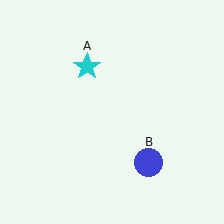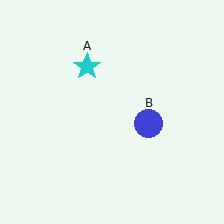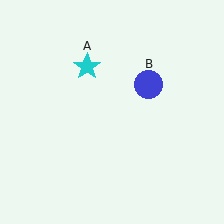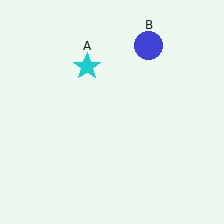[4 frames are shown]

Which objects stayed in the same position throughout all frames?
Cyan star (object A) remained stationary.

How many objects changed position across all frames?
1 object changed position: blue circle (object B).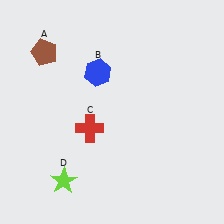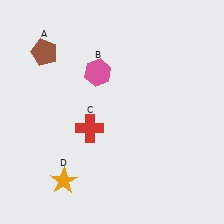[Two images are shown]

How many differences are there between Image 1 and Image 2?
There are 2 differences between the two images.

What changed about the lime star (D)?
In Image 1, D is lime. In Image 2, it changed to orange.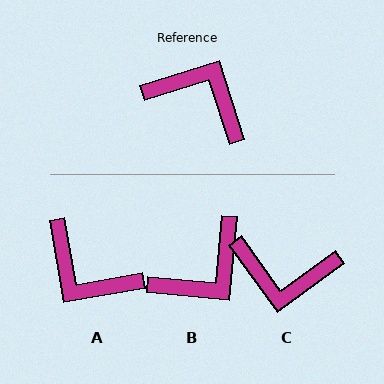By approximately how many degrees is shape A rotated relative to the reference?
Approximately 172 degrees counter-clockwise.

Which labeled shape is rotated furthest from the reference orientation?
A, about 172 degrees away.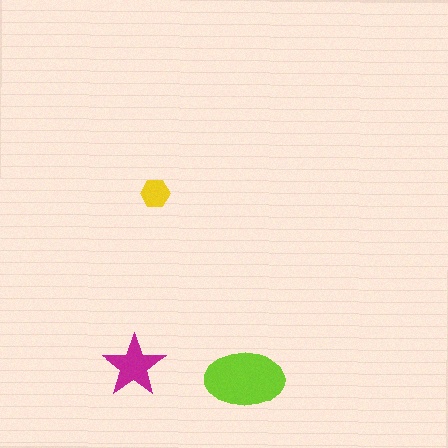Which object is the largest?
The lime ellipse.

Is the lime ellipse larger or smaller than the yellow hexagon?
Larger.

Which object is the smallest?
The yellow hexagon.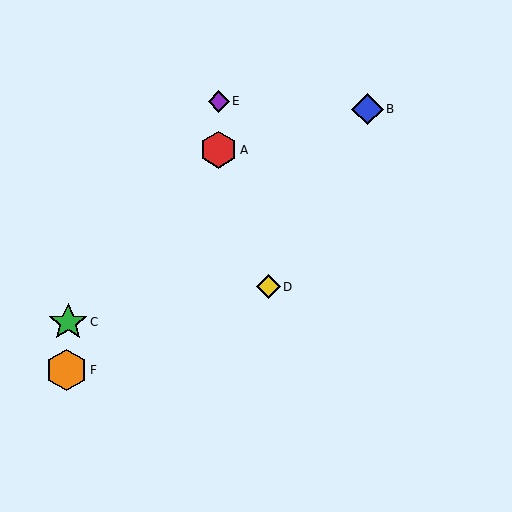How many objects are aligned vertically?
2 objects (A, E) are aligned vertically.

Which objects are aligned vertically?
Objects A, E are aligned vertically.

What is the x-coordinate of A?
Object A is at x≈219.